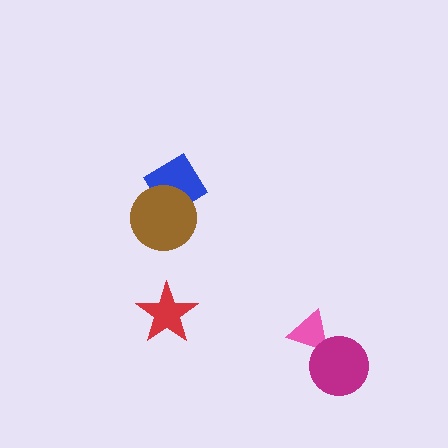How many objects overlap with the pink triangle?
1 object overlaps with the pink triangle.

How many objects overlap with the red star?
0 objects overlap with the red star.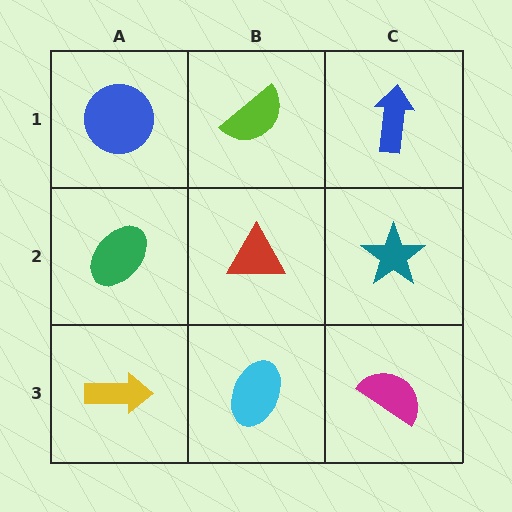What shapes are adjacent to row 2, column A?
A blue circle (row 1, column A), a yellow arrow (row 3, column A), a red triangle (row 2, column B).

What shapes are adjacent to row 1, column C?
A teal star (row 2, column C), a lime semicircle (row 1, column B).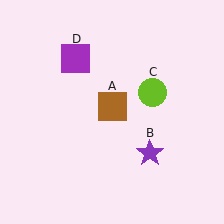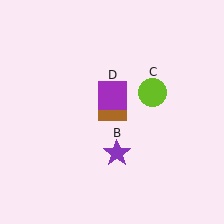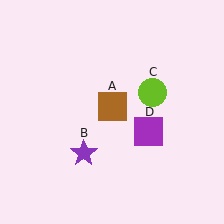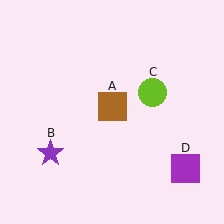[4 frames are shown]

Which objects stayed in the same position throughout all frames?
Brown square (object A) and lime circle (object C) remained stationary.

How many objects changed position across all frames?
2 objects changed position: purple star (object B), purple square (object D).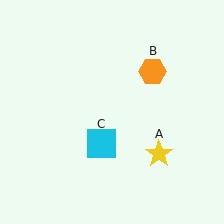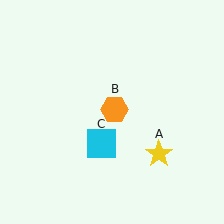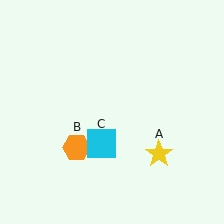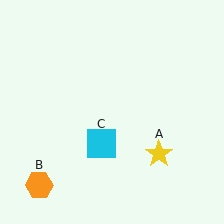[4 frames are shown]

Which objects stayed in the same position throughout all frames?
Yellow star (object A) and cyan square (object C) remained stationary.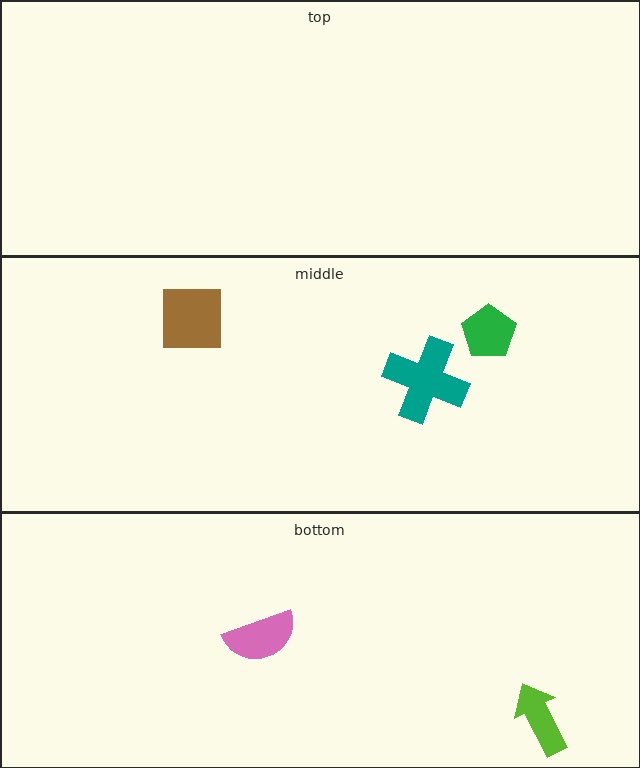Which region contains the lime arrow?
The bottom region.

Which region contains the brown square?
The middle region.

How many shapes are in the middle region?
3.